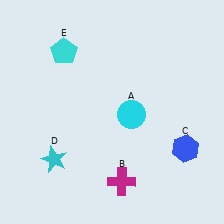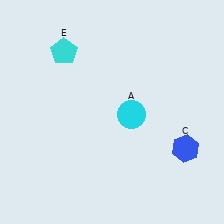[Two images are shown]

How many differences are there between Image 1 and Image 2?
There are 2 differences between the two images.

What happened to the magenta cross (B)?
The magenta cross (B) was removed in Image 2. It was in the bottom-right area of Image 1.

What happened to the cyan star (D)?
The cyan star (D) was removed in Image 2. It was in the bottom-left area of Image 1.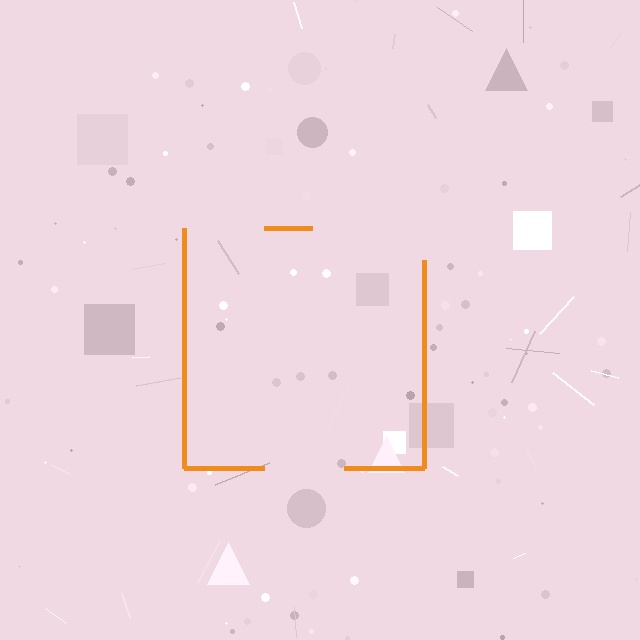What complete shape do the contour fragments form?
The contour fragments form a square.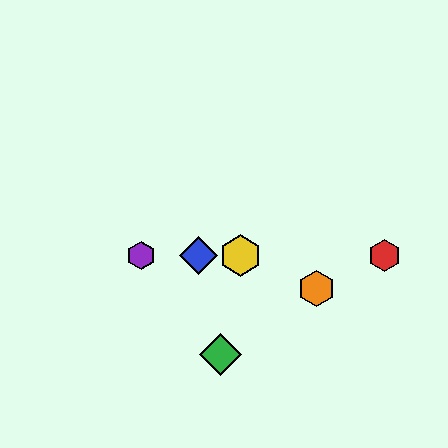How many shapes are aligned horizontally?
4 shapes (the red hexagon, the blue diamond, the yellow hexagon, the purple hexagon) are aligned horizontally.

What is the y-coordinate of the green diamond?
The green diamond is at y≈355.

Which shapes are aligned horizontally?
The red hexagon, the blue diamond, the yellow hexagon, the purple hexagon are aligned horizontally.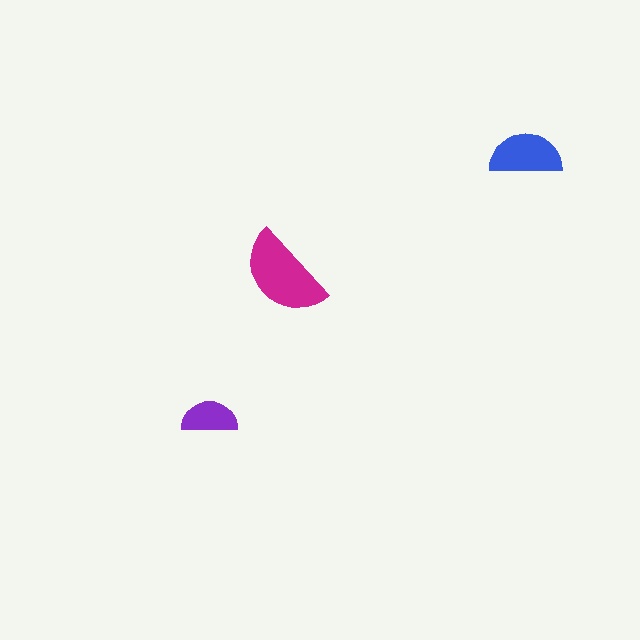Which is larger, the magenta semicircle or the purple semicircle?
The magenta one.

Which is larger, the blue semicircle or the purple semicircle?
The blue one.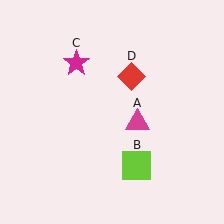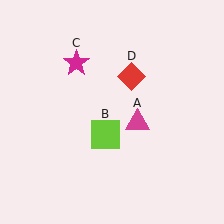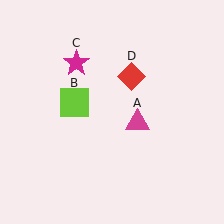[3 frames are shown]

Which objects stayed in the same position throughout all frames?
Magenta triangle (object A) and magenta star (object C) and red diamond (object D) remained stationary.